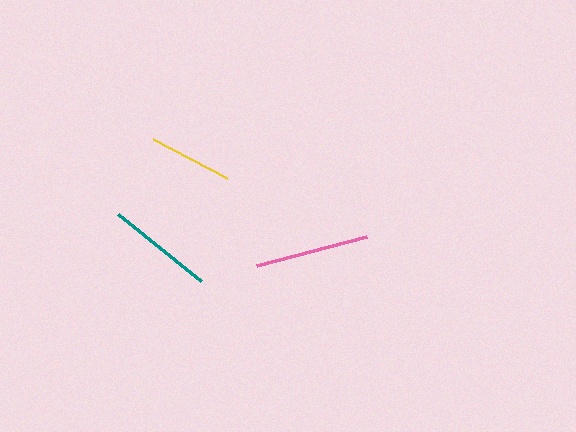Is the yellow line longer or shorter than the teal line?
The teal line is longer than the yellow line.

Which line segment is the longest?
The pink line is the longest at approximately 113 pixels.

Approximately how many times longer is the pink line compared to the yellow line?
The pink line is approximately 1.4 times the length of the yellow line.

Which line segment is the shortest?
The yellow line is the shortest at approximately 84 pixels.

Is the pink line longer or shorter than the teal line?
The pink line is longer than the teal line.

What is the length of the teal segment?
The teal segment is approximately 107 pixels long.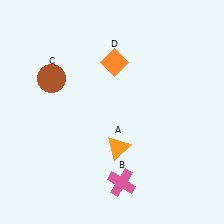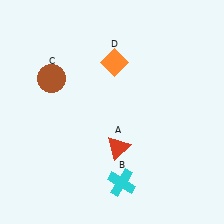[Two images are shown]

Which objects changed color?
A changed from orange to red. B changed from pink to cyan.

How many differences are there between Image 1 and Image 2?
There are 2 differences between the two images.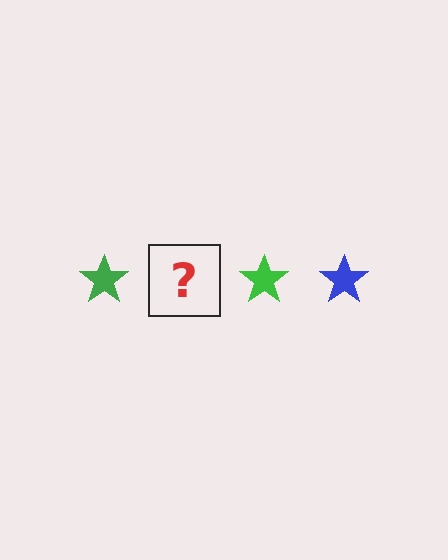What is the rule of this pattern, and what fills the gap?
The rule is that the pattern cycles through green, blue stars. The gap should be filled with a blue star.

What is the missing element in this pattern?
The missing element is a blue star.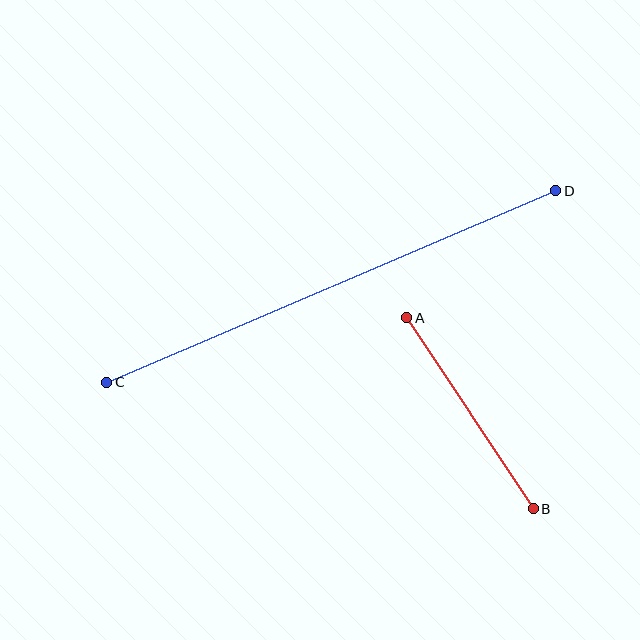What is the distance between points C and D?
The distance is approximately 488 pixels.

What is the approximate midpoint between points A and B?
The midpoint is at approximately (470, 413) pixels.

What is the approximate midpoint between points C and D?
The midpoint is at approximately (331, 287) pixels.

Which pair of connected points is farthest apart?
Points C and D are farthest apart.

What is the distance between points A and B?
The distance is approximately 229 pixels.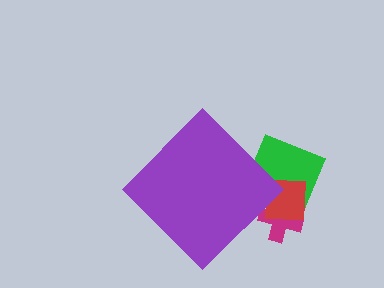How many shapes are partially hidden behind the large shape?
3 shapes are partially hidden.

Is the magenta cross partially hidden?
Yes, the magenta cross is partially hidden behind the purple diamond.